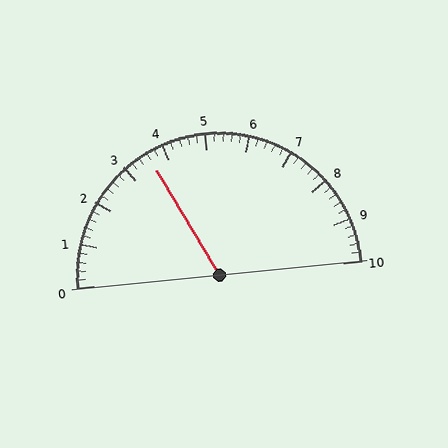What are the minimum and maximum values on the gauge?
The gauge ranges from 0 to 10.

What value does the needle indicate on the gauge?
The needle indicates approximately 3.6.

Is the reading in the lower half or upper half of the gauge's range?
The reading is in the lower half of the range (0 to 10).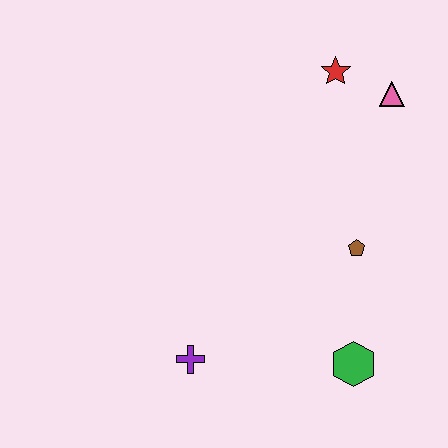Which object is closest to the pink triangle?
The red star is closest to the pink triangle.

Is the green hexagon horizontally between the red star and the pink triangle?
Yes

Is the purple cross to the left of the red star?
Yes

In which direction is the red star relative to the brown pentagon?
The red star is above the brown pentagon.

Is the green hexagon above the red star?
No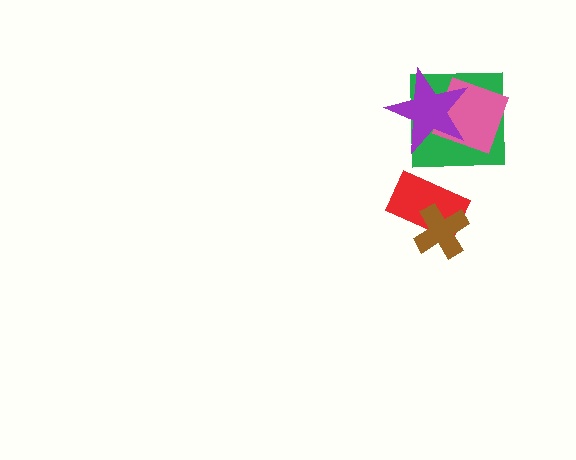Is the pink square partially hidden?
Yes, it is partially covered by another shape.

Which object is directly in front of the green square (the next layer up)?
The pink square is directly in front of the green square.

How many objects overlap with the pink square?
2 objects overlap with the pink square.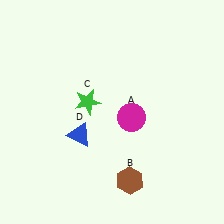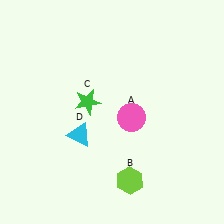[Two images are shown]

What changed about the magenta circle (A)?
In Image 1, A is magenta. In Image 2, it changed to pink.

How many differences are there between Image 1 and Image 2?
There are 3 differences between the two images.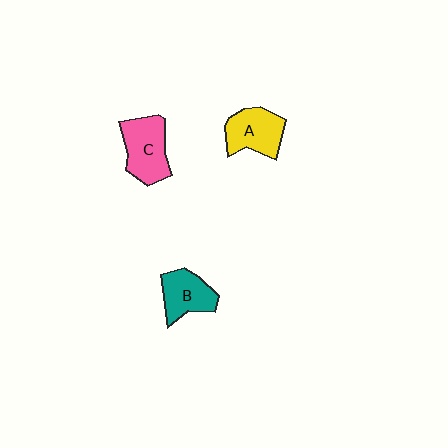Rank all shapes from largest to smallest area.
From largest to smallest: C (pink), A (yellow), B (teal).